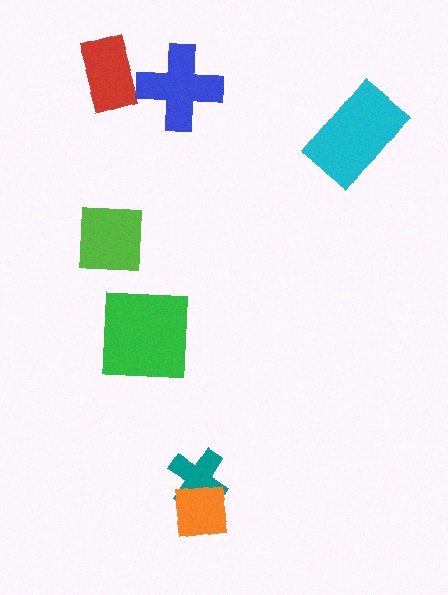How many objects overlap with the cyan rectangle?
0 objects overlap with the cyan rectangle.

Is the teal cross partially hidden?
Yes, it is partially covered by another shape.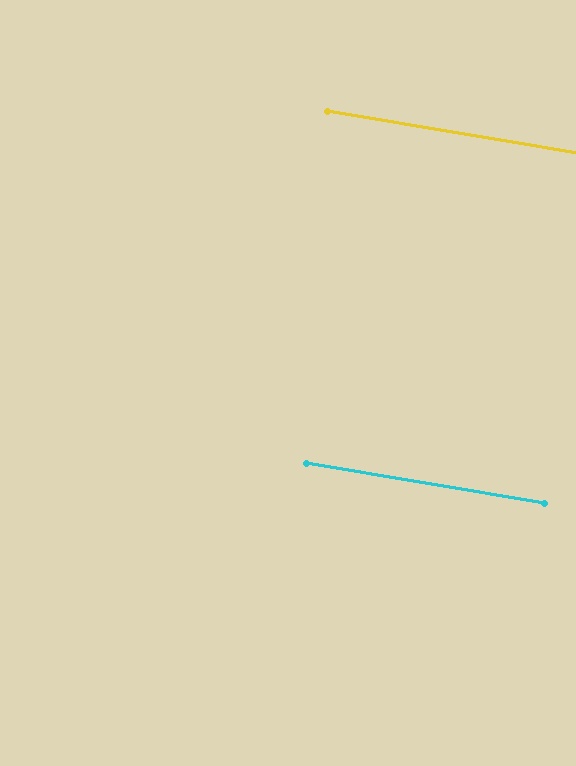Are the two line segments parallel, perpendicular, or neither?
Parallel — their directions differ by only 0.1°.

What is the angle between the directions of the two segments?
Approximately 0 degrees.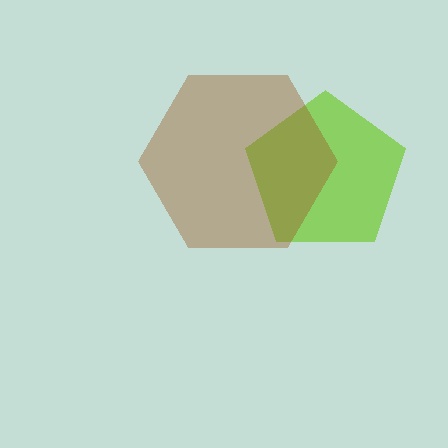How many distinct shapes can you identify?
There are 2 distinct shapes: a lime pentagon, a brown hexagon.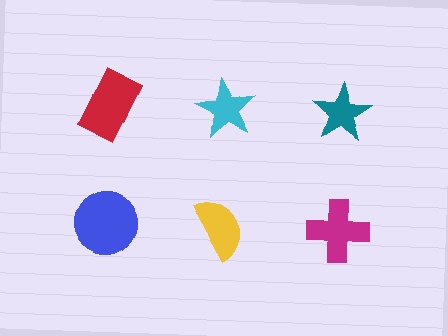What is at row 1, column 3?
A teal star.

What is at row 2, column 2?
A yellow semicircle.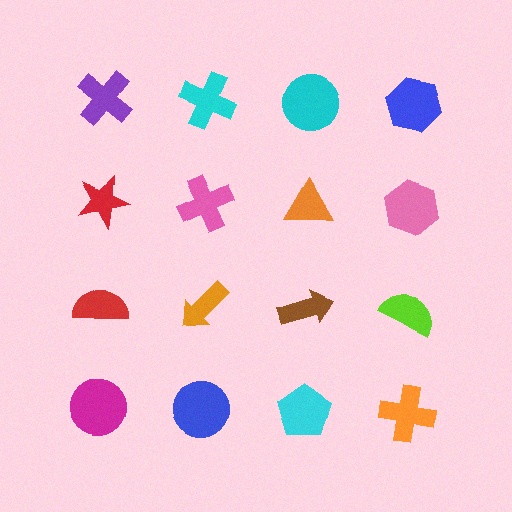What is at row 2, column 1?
A red star.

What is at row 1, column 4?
A blue hexagon.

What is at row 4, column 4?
An orange cross.